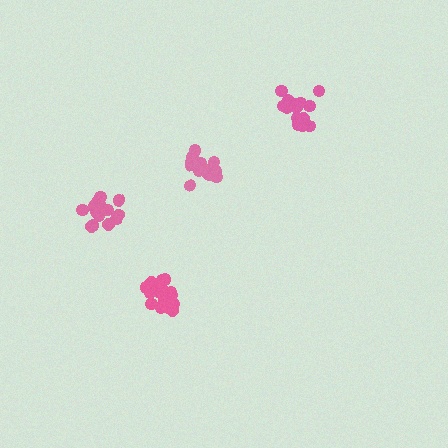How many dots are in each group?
Group 1: 15 dots, Group 2: 21 dots, Group 3: 21 dots, Group 4: 16 dots (73 total).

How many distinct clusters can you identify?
There are 4 distinct clusters.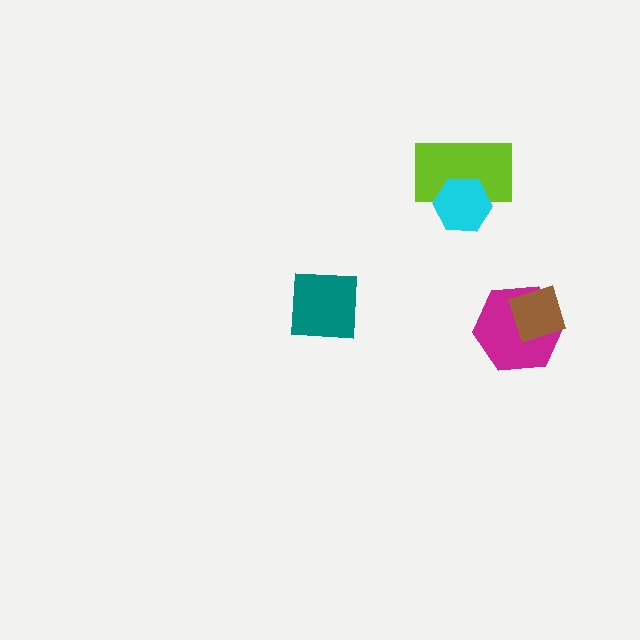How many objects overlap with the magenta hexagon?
1 object overlaps with the magenta hexagon.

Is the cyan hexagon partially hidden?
No, no other shape covers it.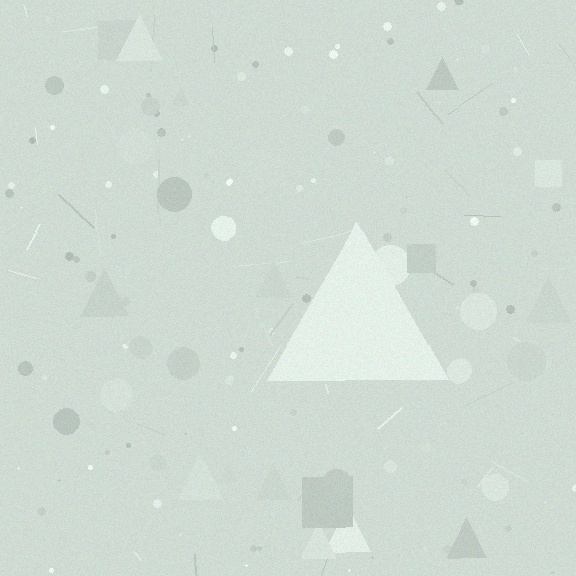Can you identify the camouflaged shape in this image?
The camouflaged shape is a triangle.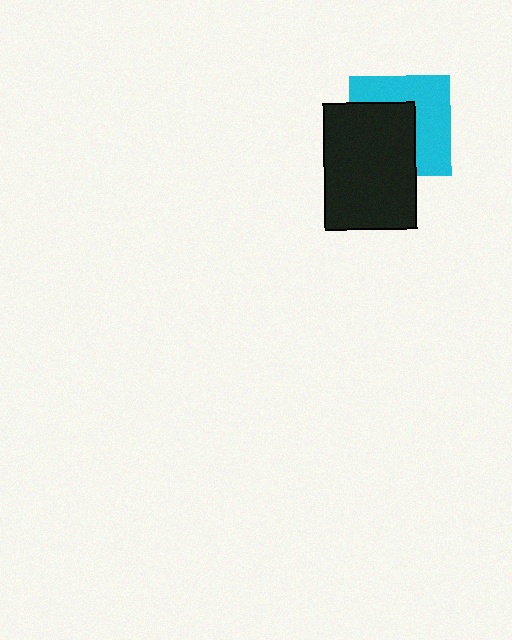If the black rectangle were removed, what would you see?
You would see the complete cyan square.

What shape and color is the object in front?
The object in front is a black rectangle.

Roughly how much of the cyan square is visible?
About half of it is visible (roughly 51%).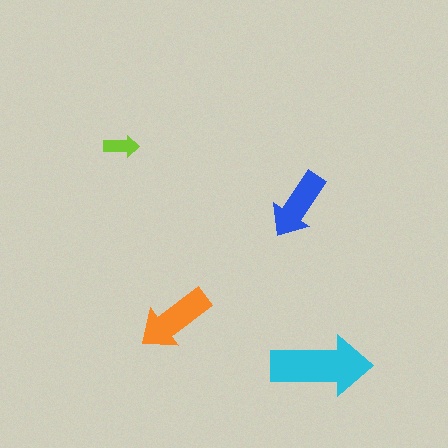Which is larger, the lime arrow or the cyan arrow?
The cyan one.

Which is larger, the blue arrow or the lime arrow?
The blue one.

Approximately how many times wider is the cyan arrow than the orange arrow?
About 1.5 times wider.